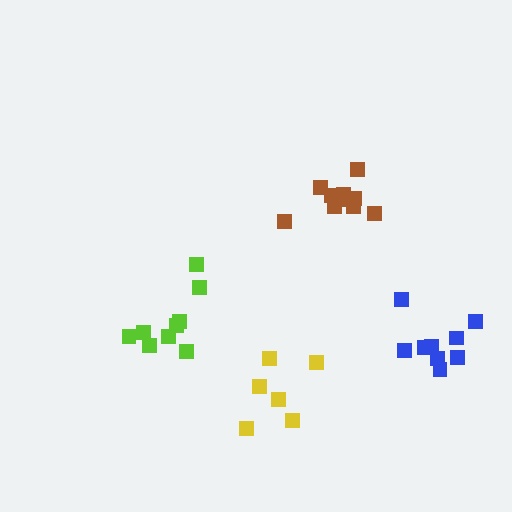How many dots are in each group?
Group 1: 10 dots, Group 2: 9 dots, Group 3: 6 dots, Group 4: 9 dots (34 total).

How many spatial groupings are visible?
There are 4 spatial groupings.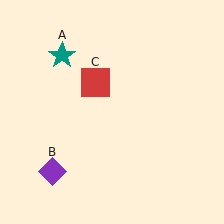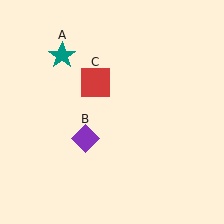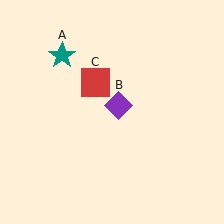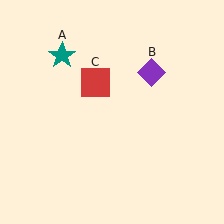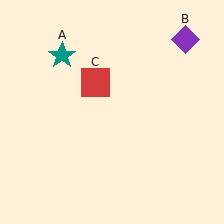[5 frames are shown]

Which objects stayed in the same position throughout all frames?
Teal star (object A) and red square (object C) remained stationary.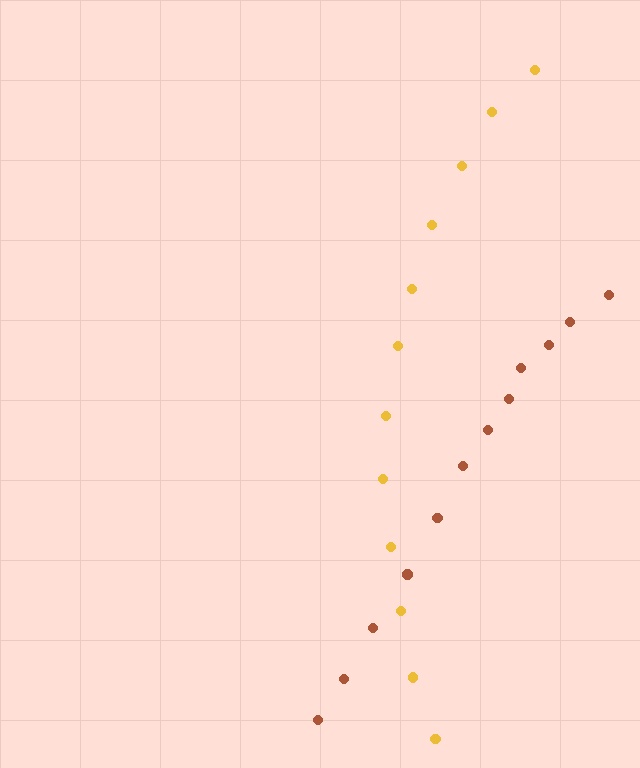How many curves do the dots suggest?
There are 2 distinct paths.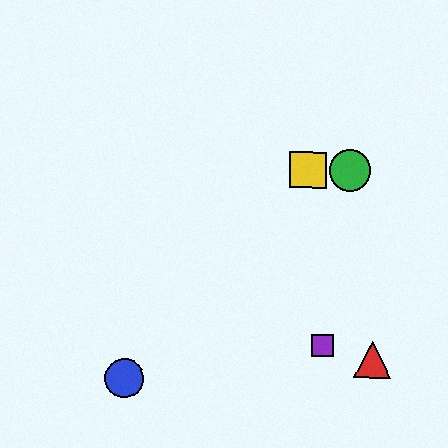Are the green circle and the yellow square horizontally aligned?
Yes, both are at y≈171.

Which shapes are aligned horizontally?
The green circle, the yellow square are aligned horizontally.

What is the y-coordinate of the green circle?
The green circle is at y≈171.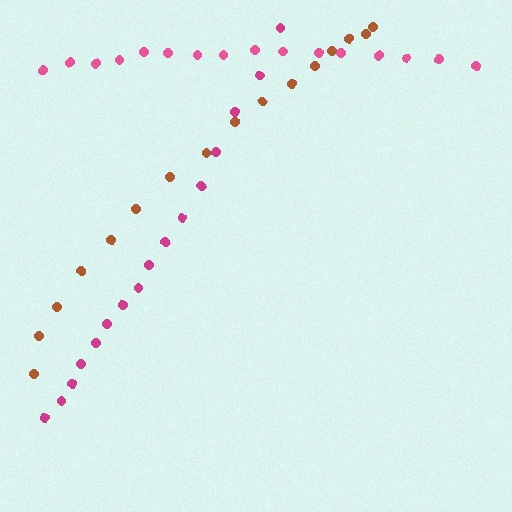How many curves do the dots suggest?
There are 3 distinct paths.